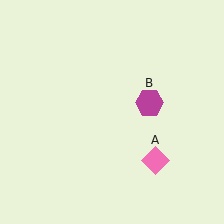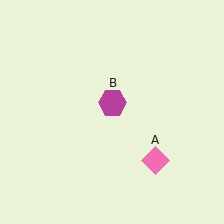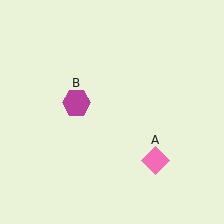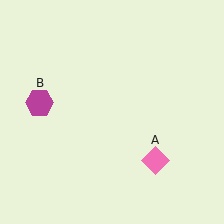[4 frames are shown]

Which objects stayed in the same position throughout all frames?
Pink diamond (object A) remained stationary.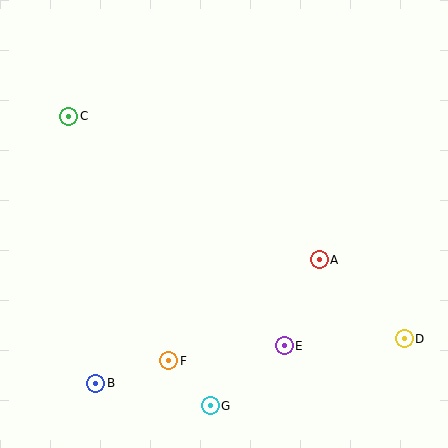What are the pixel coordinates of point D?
Point D is at (404, 339).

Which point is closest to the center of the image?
Point A at (319, 260) is closest to the center.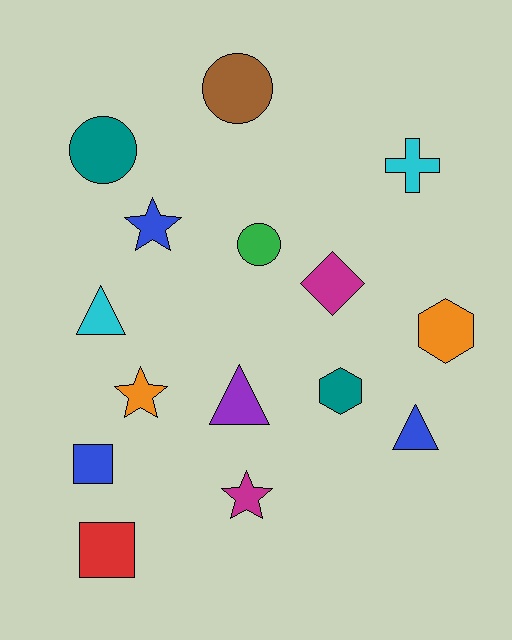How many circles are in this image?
There are 3 circles.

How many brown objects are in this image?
There is 1 brown object.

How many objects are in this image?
There are 15 objects.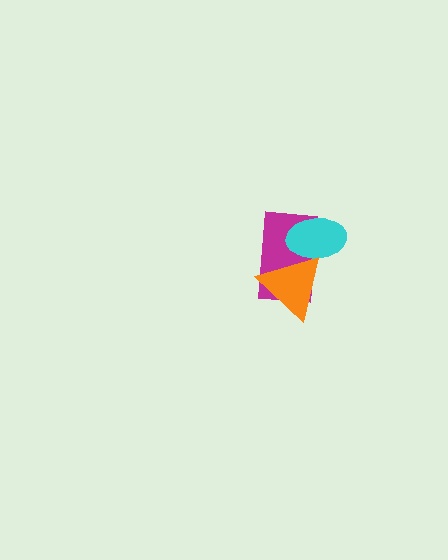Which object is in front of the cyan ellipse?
The orange triangle is in front of the cyan ellipse.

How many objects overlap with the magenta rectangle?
2 objects overlap with the magenta rectangle.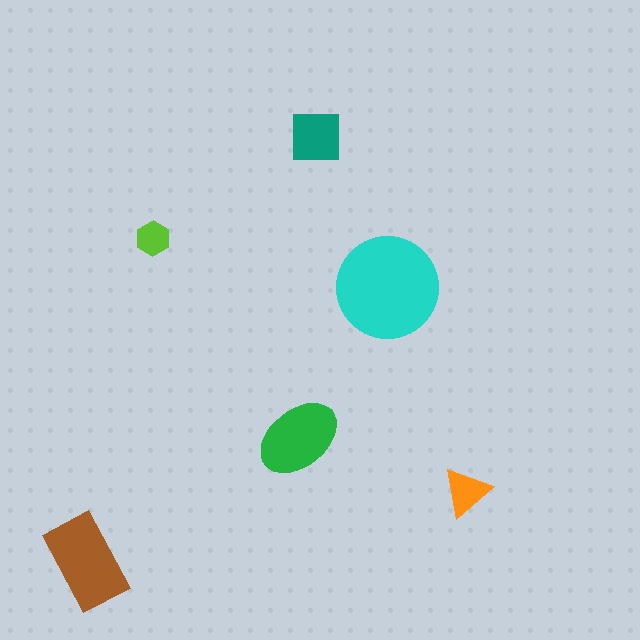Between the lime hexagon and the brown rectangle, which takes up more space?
The brown rectangle.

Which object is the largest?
The cyan circle.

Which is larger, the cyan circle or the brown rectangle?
The cyan circle.